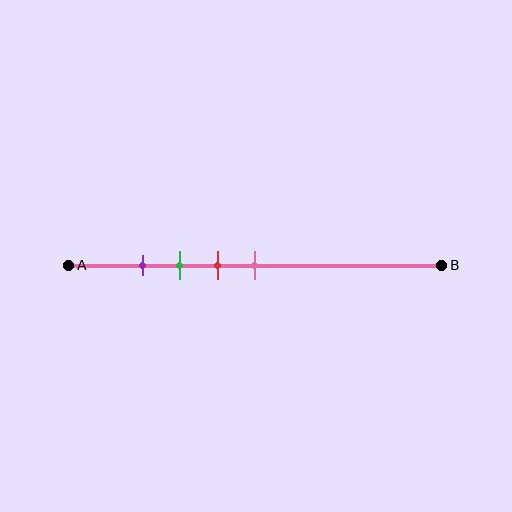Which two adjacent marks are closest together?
The purple and green marks are the closest adjacent pair.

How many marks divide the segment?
There are 4 marks dividing the segment.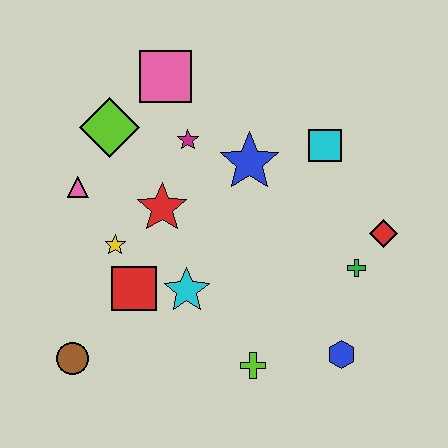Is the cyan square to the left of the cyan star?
No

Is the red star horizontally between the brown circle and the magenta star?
Yes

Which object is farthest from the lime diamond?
The blue hexagon is farthest from the lime diamond.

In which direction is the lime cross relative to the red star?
The lime cross is below the red star.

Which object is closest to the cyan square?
The blue star is closest to the cyan square.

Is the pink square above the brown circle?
Yes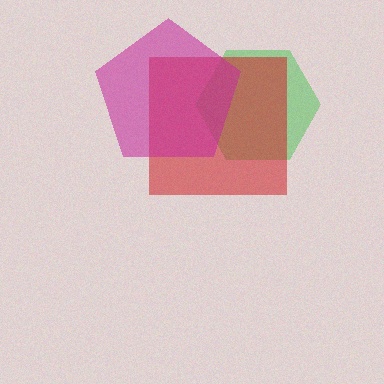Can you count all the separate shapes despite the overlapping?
Yes, there are 3 separate shapes.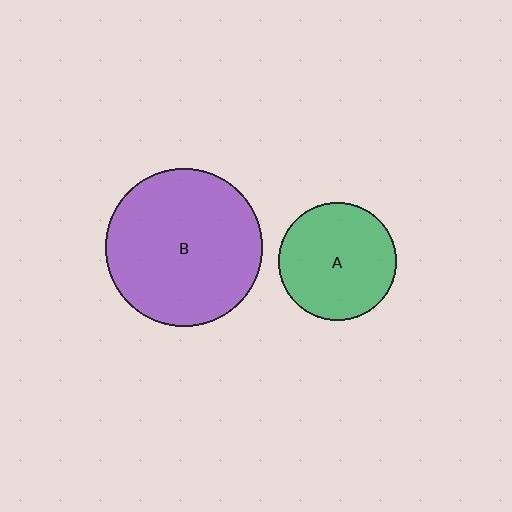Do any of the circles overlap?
No, none of the circles overlap.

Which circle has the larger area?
Circle B (purple).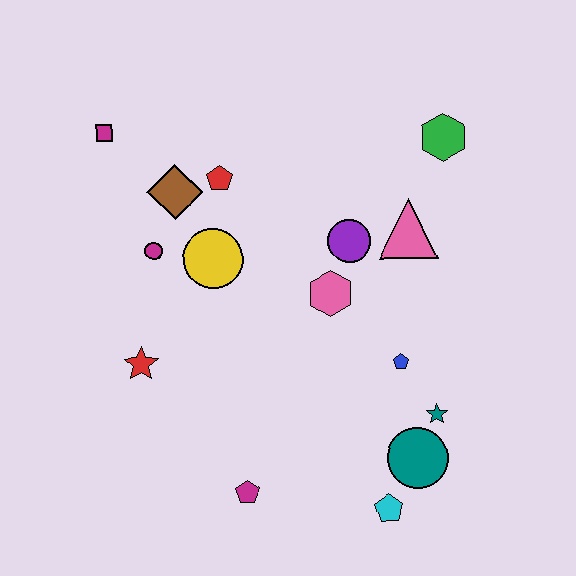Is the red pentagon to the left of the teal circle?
Yes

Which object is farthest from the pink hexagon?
The magenta square is farthest from the pink hexagon.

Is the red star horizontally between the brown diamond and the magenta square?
Yes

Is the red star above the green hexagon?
No